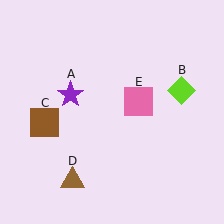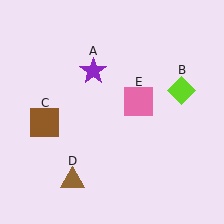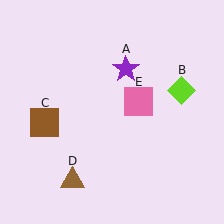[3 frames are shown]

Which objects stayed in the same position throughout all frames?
Lime diamond (object B) and brown square (object C) and brown triangle (object D) and pink square (object E) remained stationary.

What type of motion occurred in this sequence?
The purple star (object A) rotated clockwise around the center of the scene.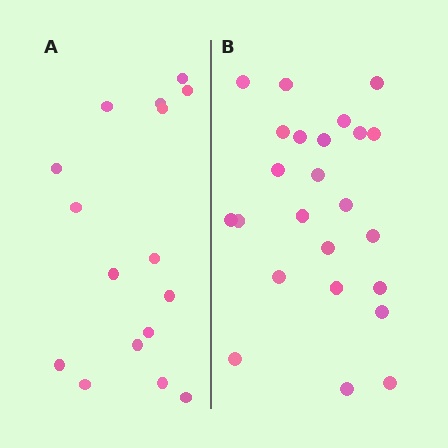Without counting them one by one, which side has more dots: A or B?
Region B (the right region) has more dots.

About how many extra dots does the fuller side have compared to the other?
Region B has roughly 8 or so more dots than region A.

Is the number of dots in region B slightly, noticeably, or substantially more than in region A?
Region B has substantially more. The ratio is roughly 1.5 to 1.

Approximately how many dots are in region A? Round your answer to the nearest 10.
About 20 dots. (The exact count is 16, which rounds to 20.)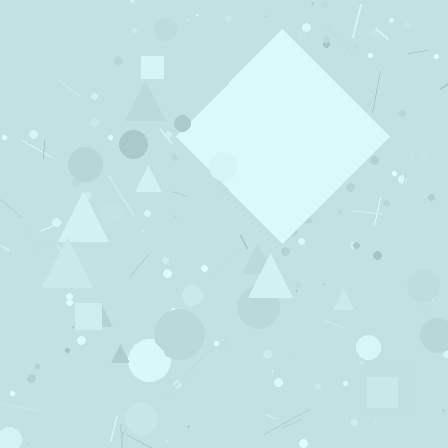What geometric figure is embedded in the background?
A diamond is embedded in the background.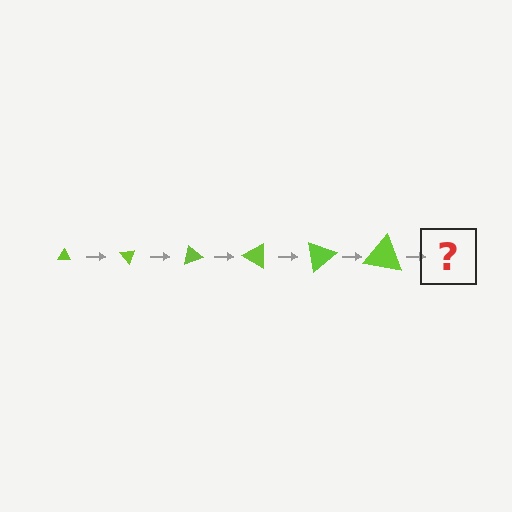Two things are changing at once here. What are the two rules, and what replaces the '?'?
The two rules are that the triangle grows larger each step and it rotates 50 degrees each step. The '?' should be a triangle, larger than the previous one and rotated 300 degrees from the start.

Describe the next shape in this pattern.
It should be a triangle, larger than the previous one and rotated 300 degrees from the start.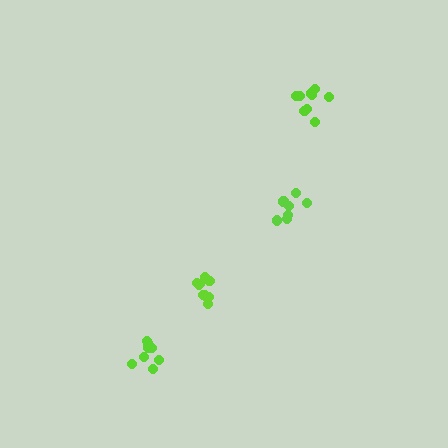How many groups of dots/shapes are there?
There are 4 groups.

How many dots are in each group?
Group 1: 9 dots, Group 2: 7 dots, Group 3: 8 dots, Group 4: 9 dots (33 total).